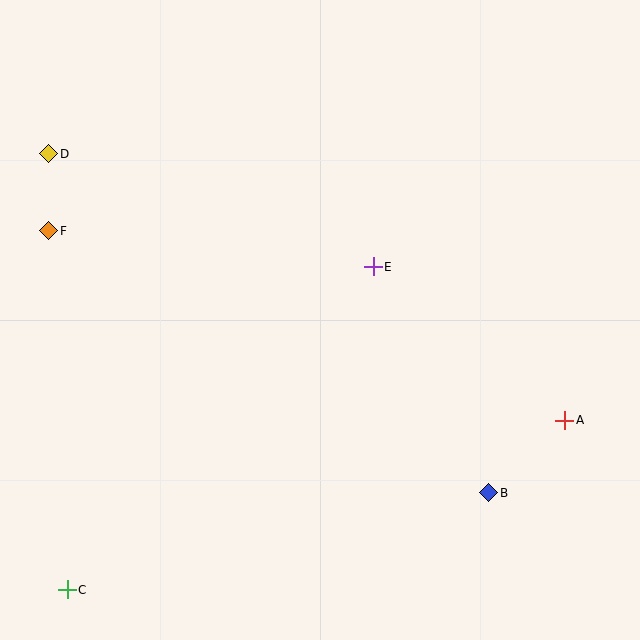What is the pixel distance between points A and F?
The distance between A and F is 550 pixels.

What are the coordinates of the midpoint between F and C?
The midpoint between F and C is at (58, 410).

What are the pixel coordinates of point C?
Point C is at (67, 590).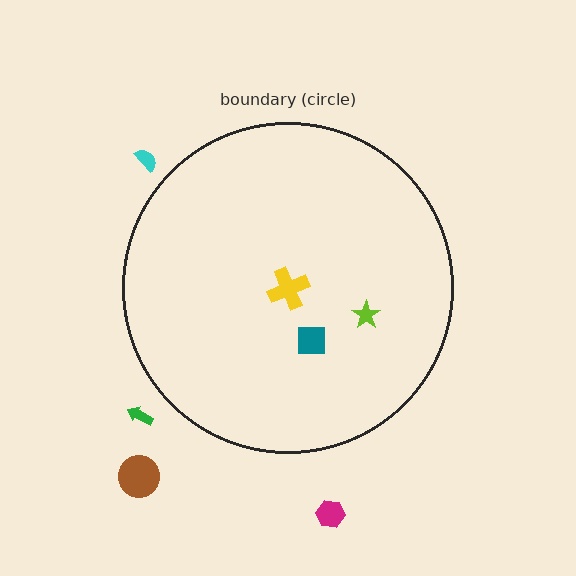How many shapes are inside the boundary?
3 inside, 4 outside.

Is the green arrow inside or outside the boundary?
Outside.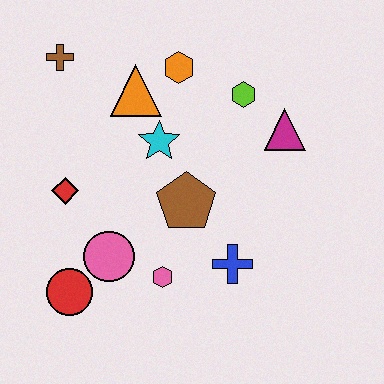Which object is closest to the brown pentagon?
The cyan star is closest to the brown pentagon.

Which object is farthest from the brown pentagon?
The brown cross is farthest from the brown pentagon.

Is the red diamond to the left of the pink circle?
Yes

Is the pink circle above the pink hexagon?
Yes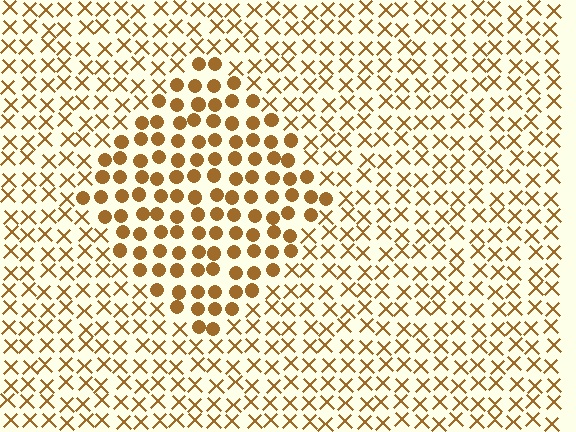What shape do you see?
I see a diamond.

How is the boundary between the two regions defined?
The boundary is defined by a change in element shape: circles inside vs. X marks outside. All elements share the same color and spacing.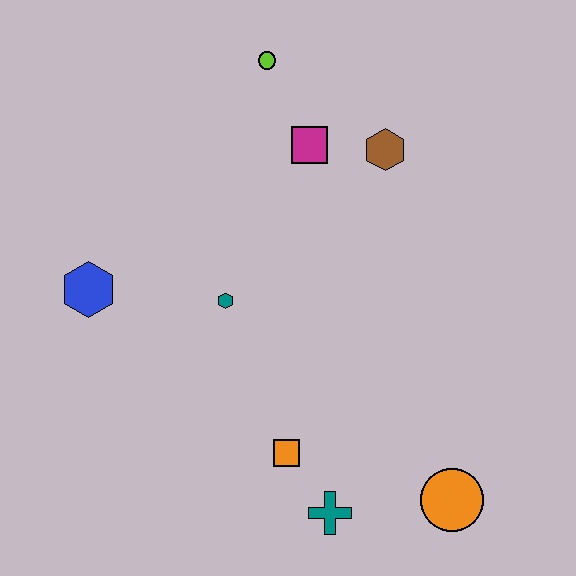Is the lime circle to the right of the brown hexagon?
No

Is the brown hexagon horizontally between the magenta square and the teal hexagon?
No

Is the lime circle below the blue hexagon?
No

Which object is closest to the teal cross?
The orange square is closest to the teal cross.